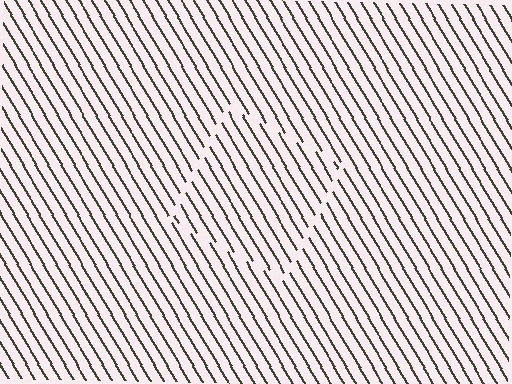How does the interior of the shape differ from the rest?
The interior of the shape contains the same grating, shifted by half a period — the contour is defined by the phase discontinuity where line-ends from the inner and outer gratings abut.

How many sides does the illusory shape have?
4 sides — the line-ends trace a square.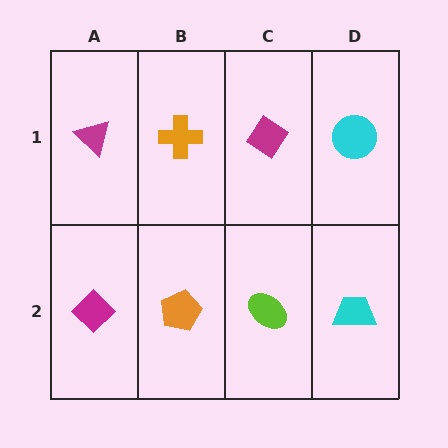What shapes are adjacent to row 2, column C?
A magenta diamond (row 1, column C), an orange pentagon (row 2, column B), a cyan trapezoid (row 2, column D).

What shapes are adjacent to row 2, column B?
An orange cross (row 1, column B), a magenta diamond (row 2, column A), a lime ellipse (row 2, column C).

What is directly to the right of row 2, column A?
An orange pentagon.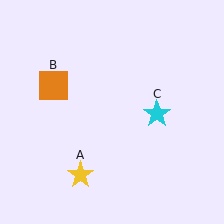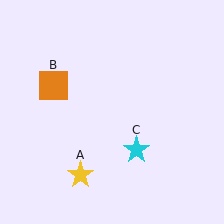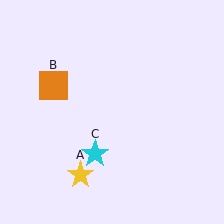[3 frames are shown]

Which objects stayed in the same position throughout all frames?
Yellow star (object A) and orange square (object B) remained stationary.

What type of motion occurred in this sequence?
The cyan star (object C) rotated clockwise around the center of the scene.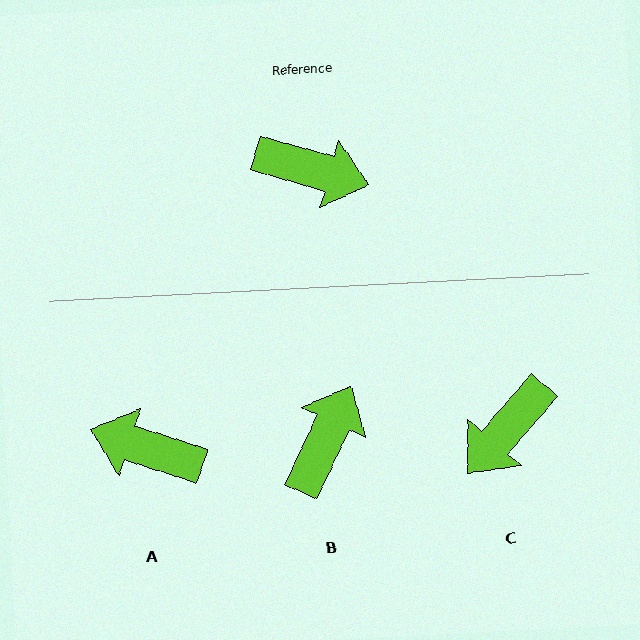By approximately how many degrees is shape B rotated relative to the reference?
Approximately 80 degrees counter-clockwise.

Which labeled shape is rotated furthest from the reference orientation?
A, about 178 degrees away.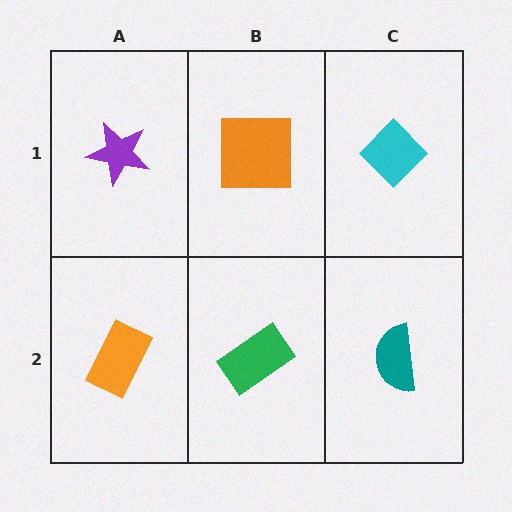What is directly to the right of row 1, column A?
An orange square.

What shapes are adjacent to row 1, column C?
A teal semicircle (row 2, column C), an orange square (row 1, column B).